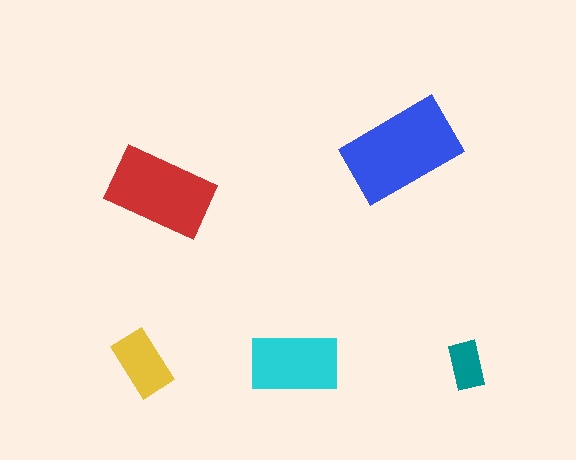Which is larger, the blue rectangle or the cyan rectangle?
The blue one.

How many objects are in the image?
There are 5 objects in the image.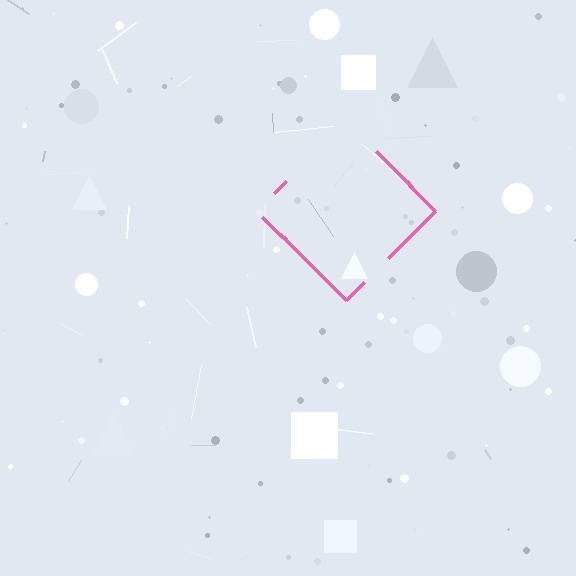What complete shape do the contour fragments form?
The contour fragments form a diamond.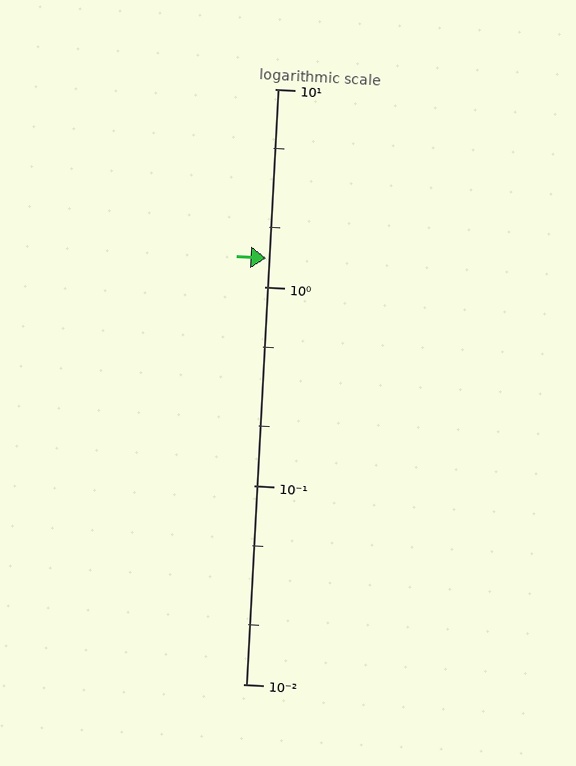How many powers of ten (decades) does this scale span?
The scale spans 3 decades, from 0.01 to 10.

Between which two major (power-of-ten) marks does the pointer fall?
The pointer is between 1 and 10.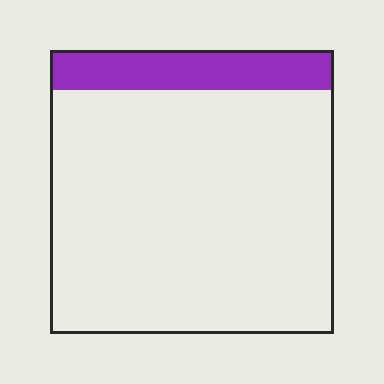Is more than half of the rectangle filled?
No.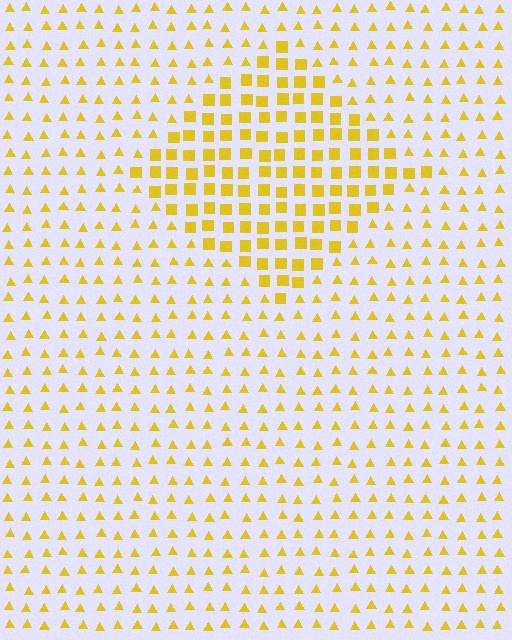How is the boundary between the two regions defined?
The boundary is defined by a change in element shape: squares inside vs. triangles outside. All elements share the same color and spacing.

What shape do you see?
I see a diamond.